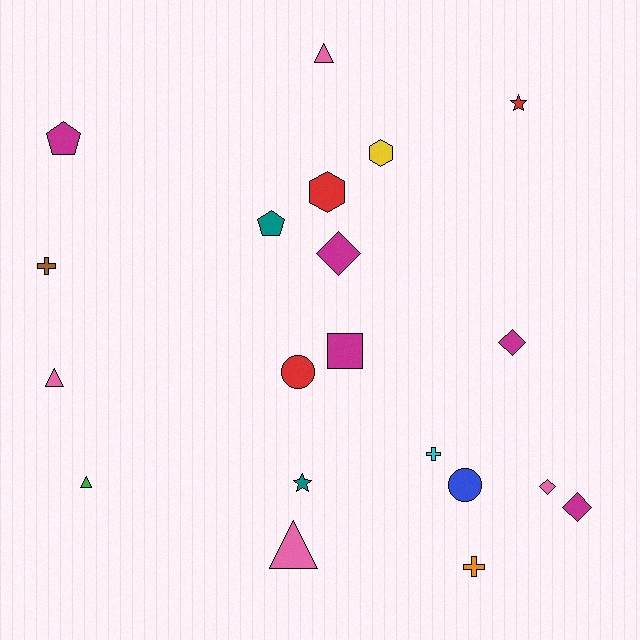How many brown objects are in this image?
There is 1 brown object.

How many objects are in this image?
There are 20 objects.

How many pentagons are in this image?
There are 2 pentagons.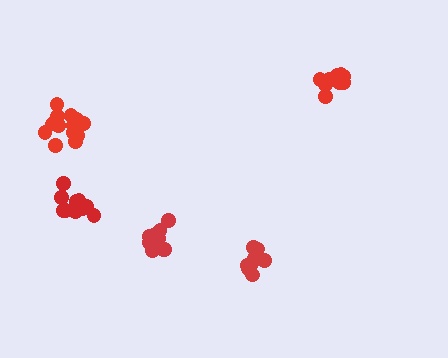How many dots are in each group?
Group 1: 8 dots, Group 2: 10 dots, Group 3: 11 dots, Group 4: 10 dots, Group 5: 14 dots (53 total).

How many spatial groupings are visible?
There are 5 spatial groupings.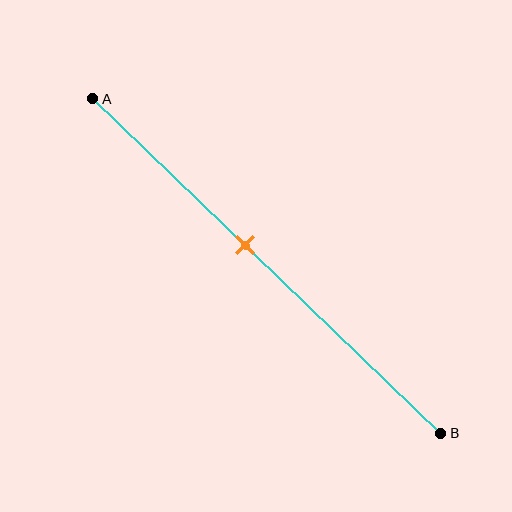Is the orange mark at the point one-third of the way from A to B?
No, the mark is at about 45% from A, not at the 33% one-third point.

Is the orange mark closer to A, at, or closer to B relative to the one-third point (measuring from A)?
The orange mark is closer to point B than the one-third point of segment AB.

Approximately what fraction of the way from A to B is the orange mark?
The orange mark is approximately 45% of the way from A to B.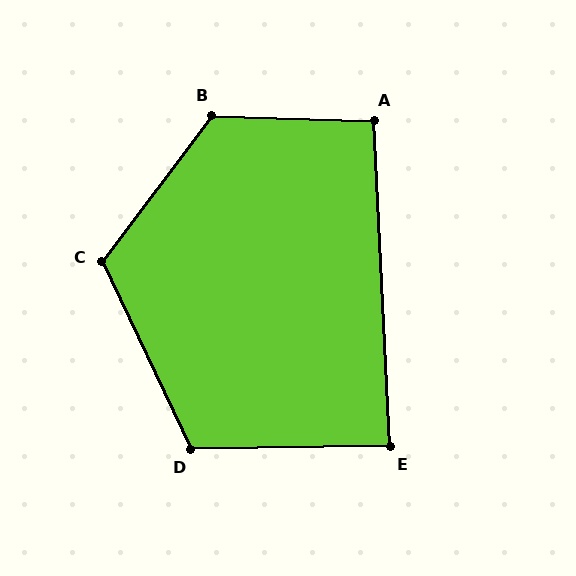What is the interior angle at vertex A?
Approximately 94 degrees (approximately right).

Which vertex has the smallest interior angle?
E, at approximately 88 degrees.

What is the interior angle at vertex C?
Approximately 118 degrees (obtuse).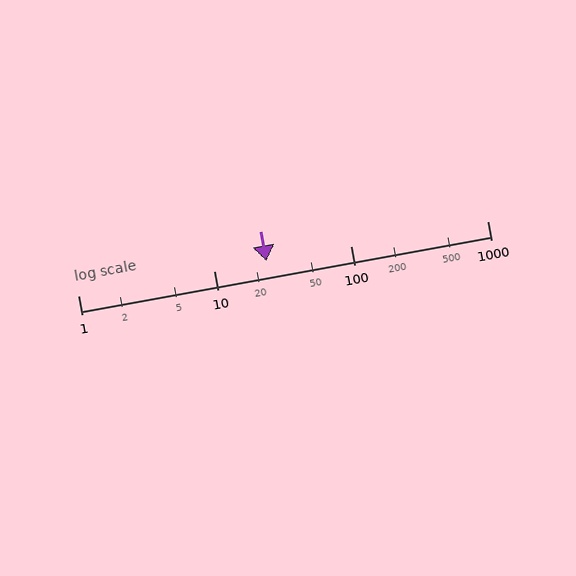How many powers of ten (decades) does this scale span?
The scale spans 3 decades, from 1 to 1000.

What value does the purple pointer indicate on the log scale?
The pointer indicates approximately 24.